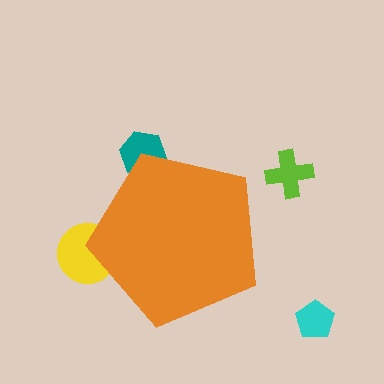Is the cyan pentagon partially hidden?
No, the cyan pentagon is fully visible.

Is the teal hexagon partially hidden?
Yes, the teal hexagon is partially hidden behind the orange pentagon.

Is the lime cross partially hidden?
No, the lime cross is fully visible.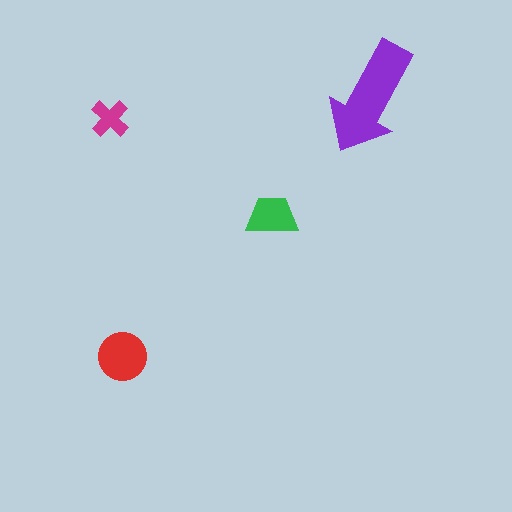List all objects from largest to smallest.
The purple arrow, the red circle, the green trapezoid, the magenta cross.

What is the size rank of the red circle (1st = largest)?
2nd.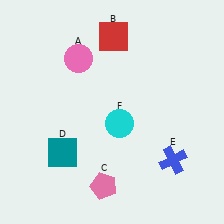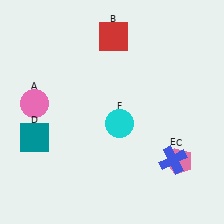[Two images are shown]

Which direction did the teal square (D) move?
The teal square (D) moved left.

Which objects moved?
The objects that moved are: the pink circle (A), the pink pentagon (C), the teal square (D).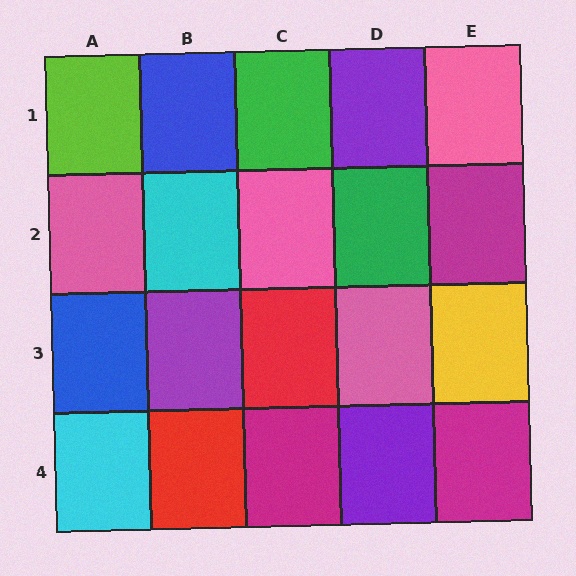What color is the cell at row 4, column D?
Purple.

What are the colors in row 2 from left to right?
Pink, cyan, pink, green, magenta.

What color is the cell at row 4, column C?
Magenta.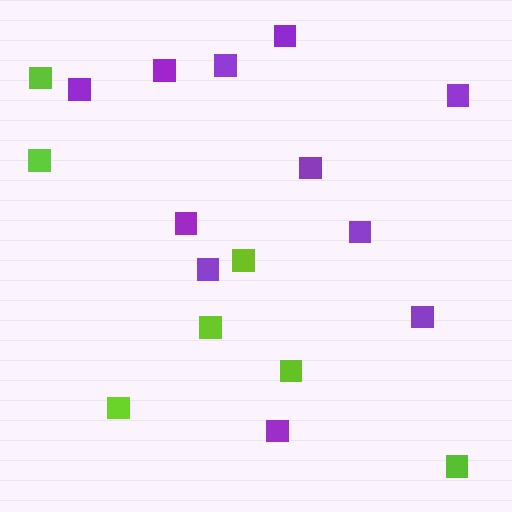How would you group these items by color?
There are 2 groups: one group of purple squares (11) and one group of lime squares (7).